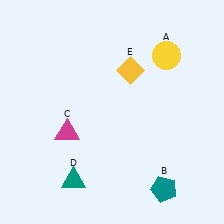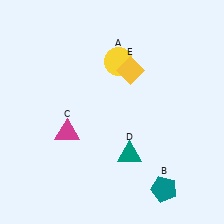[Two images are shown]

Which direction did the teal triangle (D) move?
The teal triangle (D) moved right.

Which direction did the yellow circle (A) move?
The yellow circle (A) moved left.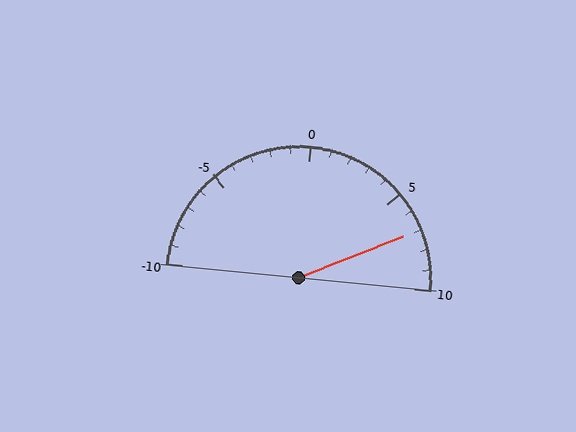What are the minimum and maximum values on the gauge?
The gauge ranges from -10 to 10.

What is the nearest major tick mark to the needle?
The nearest major tick mark is 5.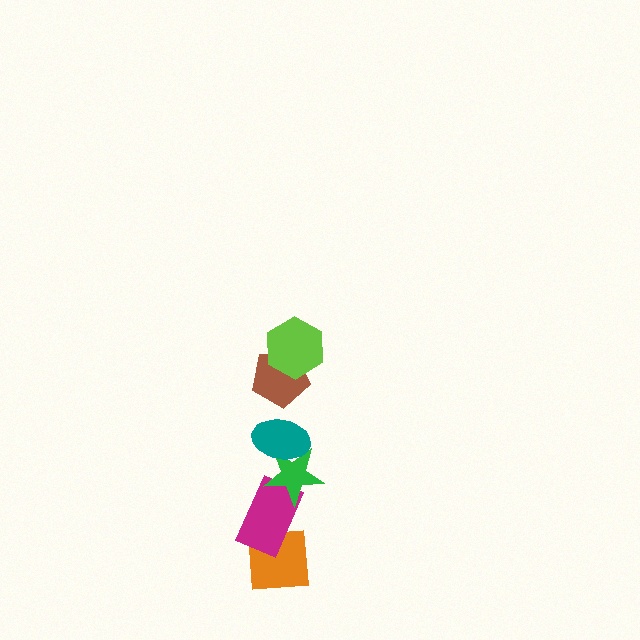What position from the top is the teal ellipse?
The teal ellipse is 3rd from the top.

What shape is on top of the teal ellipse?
The brown pentagon is on top of the teal ellipse.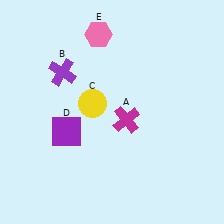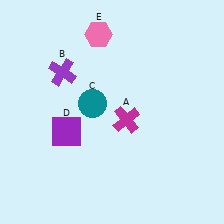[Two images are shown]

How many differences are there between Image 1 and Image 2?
There is 1 difference between the two images.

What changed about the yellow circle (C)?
In Image 1, C is yellow. In Image 2, it changed to teal.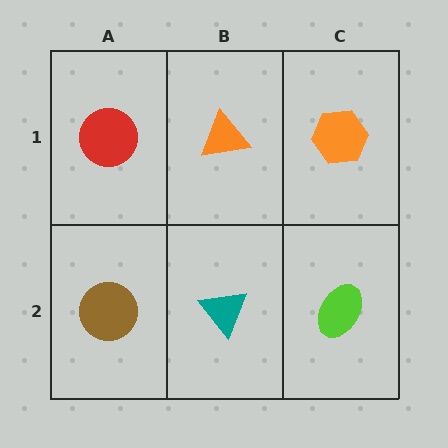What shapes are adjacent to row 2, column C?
An orange hexagon (row 1, column C), a teal triangle (row 2, column B).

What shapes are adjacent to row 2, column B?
An orange triangle (row 1, column B), a brown circle (row 2, column A), a lime ellipse (row 2, column C).